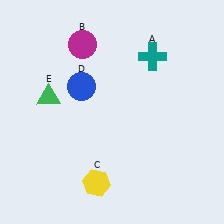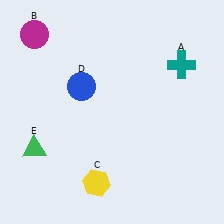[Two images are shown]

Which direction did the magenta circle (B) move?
The magenta circle (B) moved left.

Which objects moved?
The objects that moved are: the teal cross (A), the magenta circle (B), the green triangle (E).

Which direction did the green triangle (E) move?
The green triangle (E) moved down.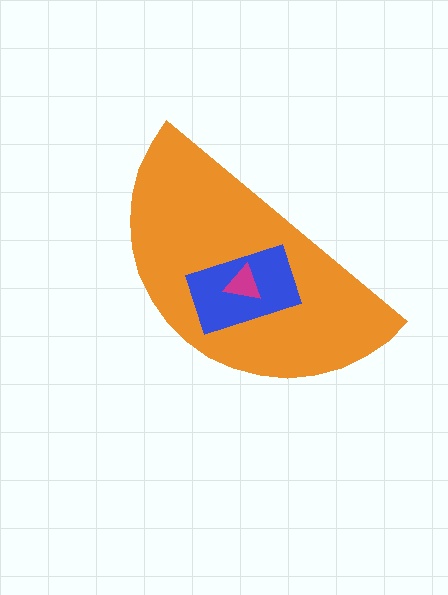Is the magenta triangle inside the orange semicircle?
Yes.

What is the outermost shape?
The orange semicircle.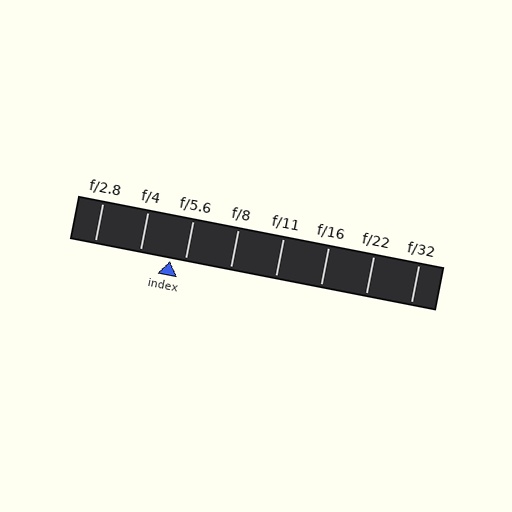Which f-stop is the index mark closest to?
The index mark is closest to f/5.6.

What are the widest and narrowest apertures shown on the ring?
The widest aperture shown is f/2.8 and the narrowest is f/32.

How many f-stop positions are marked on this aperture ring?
There are 8 f-stop positions marked.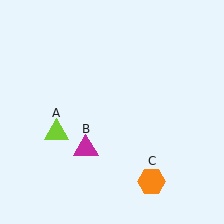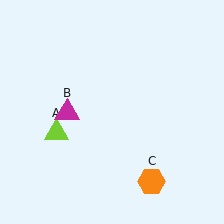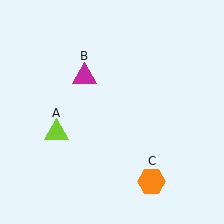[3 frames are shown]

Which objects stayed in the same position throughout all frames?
Lime triangle (object A) and orange hexagon (object C) remained stationary.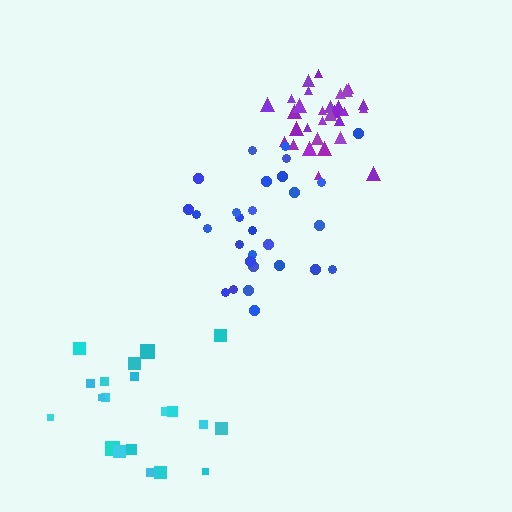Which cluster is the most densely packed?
Purple.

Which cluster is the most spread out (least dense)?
Cyan.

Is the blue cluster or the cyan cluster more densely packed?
Blue.